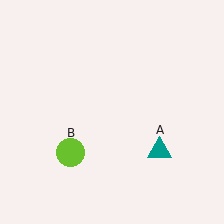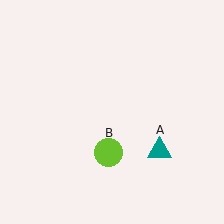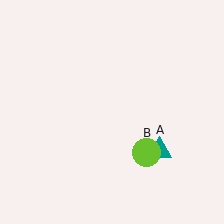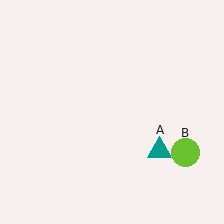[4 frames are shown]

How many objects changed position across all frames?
1 object changed position: lime circle (object B).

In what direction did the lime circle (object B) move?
The lime circle (object B) moved right.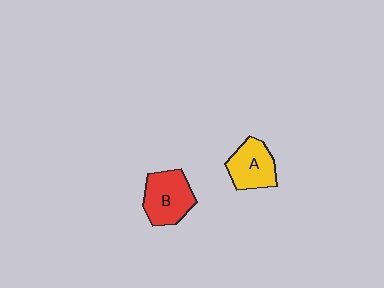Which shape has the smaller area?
Shape A (yellow).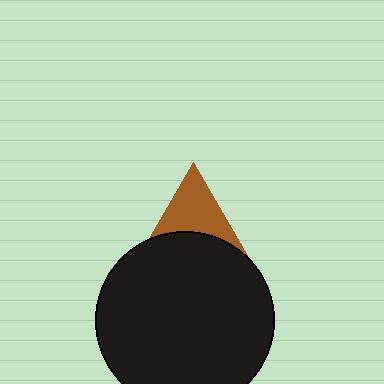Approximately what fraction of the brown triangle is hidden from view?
Roughly 53% of the brown triangle is hidden behind the black circle.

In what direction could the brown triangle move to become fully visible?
The brown triangle could move up. That would shift it out from behind the black circle entirely.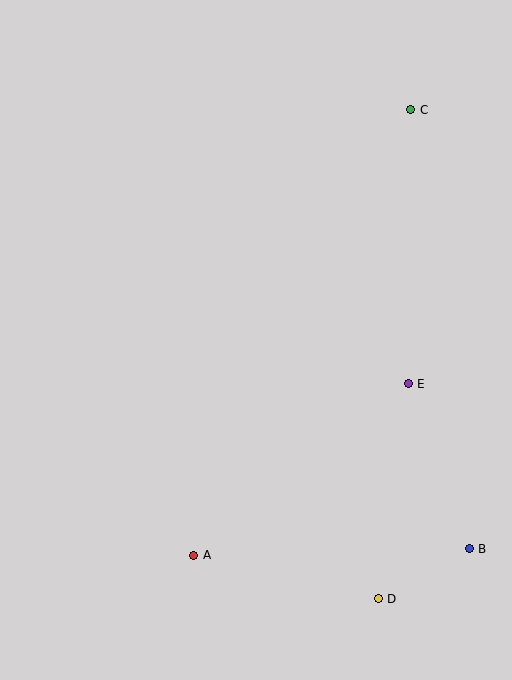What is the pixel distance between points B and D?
The distance between B and D is 104 pixels.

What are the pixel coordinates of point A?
Point A is at (194, 555).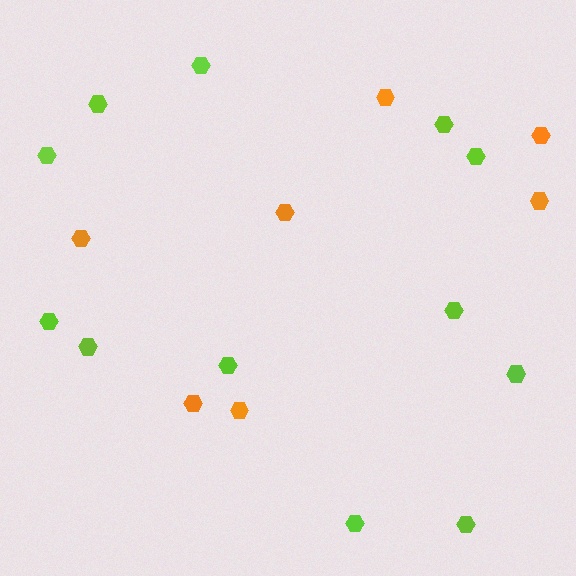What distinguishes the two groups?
There are 2 groups: one group of lime hexagons (12) and one group of orange hexagons (7).